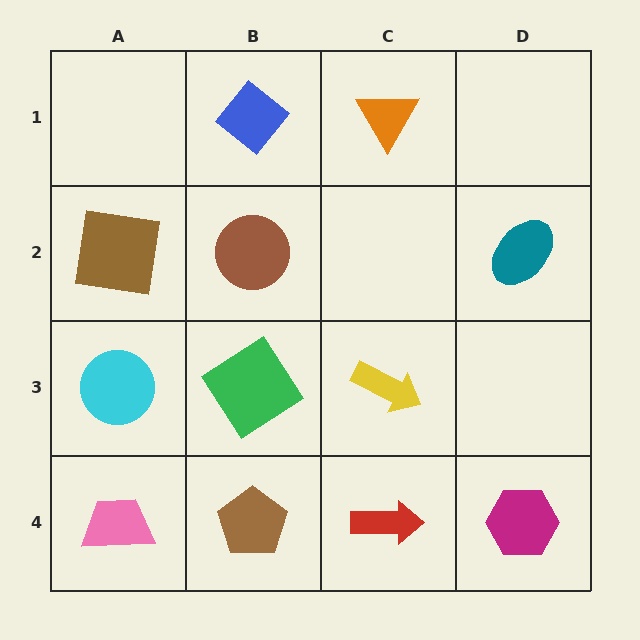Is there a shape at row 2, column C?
No, that cell is empty.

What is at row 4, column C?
A red arrow.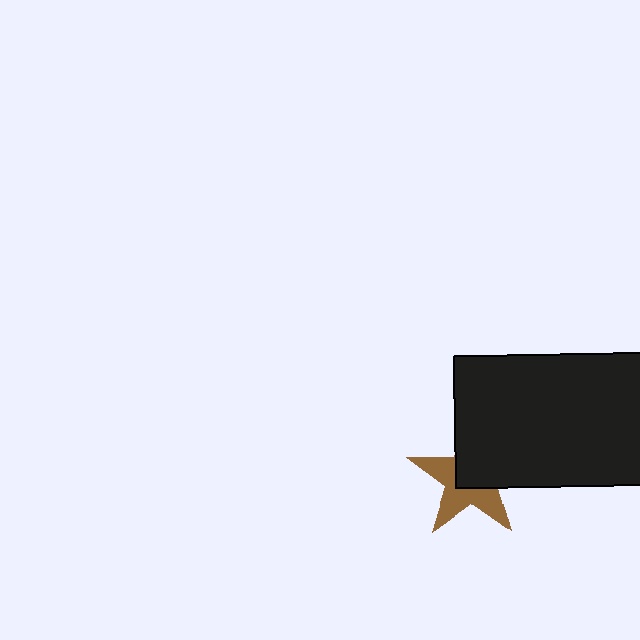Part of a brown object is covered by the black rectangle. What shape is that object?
It is a star.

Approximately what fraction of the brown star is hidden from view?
Roughly 51% of the brown star is hidden behind the black rectangle.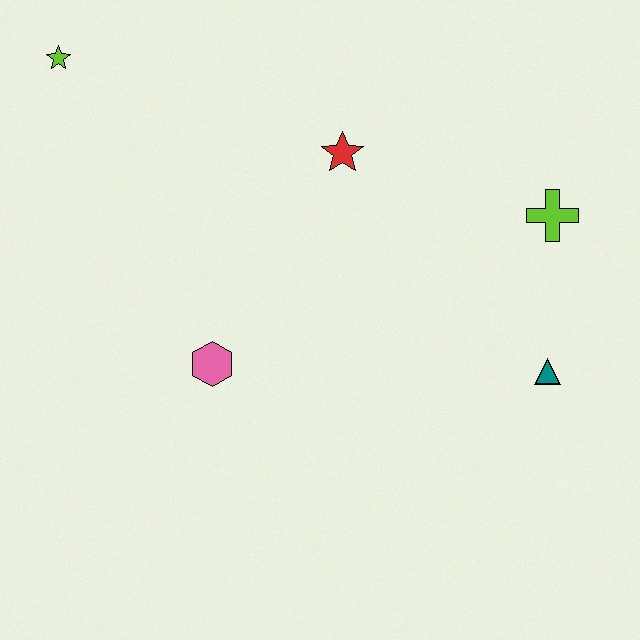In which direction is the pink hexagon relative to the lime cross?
The pink hexagon is to the left of the lime cross.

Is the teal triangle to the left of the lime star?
No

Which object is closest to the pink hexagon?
The red star is closest to the pink hexagon.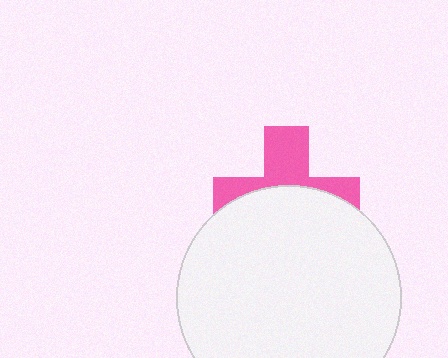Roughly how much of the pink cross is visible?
A small part of it is visible (roughly 43%).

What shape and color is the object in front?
The object in front is a white circle.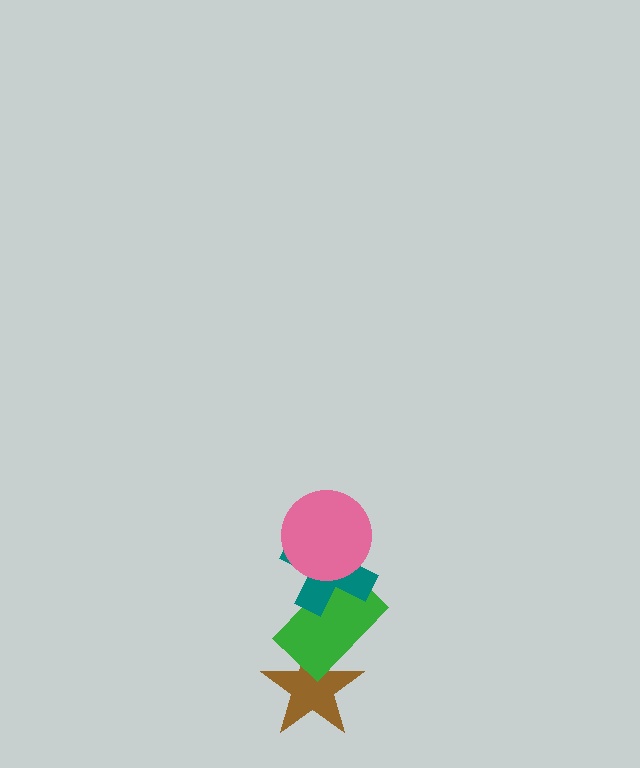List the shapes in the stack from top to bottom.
From top to bottom: the pink circle, the teal cross, the green rectangle, the brown star.